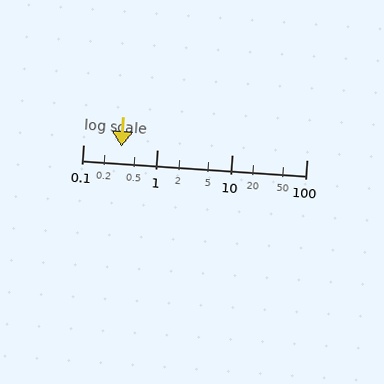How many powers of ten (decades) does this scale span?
The scale spans 3 decades, from 0.1 to 100.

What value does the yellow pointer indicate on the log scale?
The pointer indicates approximately 0.33.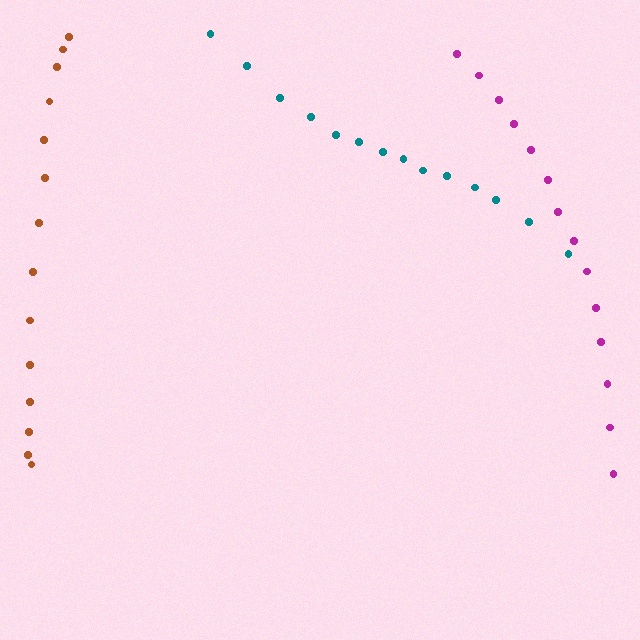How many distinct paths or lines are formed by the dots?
There are 3 distinct paths.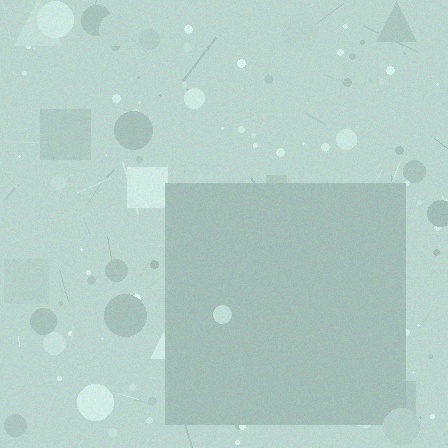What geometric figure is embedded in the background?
A square is embedded in the background.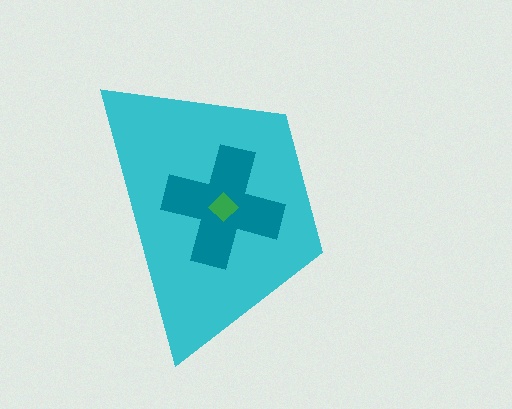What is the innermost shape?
The green diamond.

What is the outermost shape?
The cyan trapezoid.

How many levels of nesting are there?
3.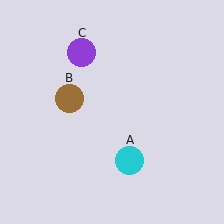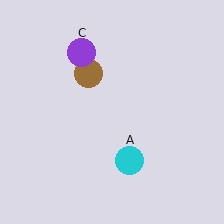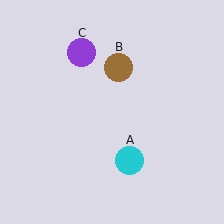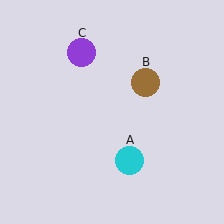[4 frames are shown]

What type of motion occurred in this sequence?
The brown circle (object B) rotated clockwise around the center of the scene.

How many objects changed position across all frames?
1 object changed position: brown circle (object B).